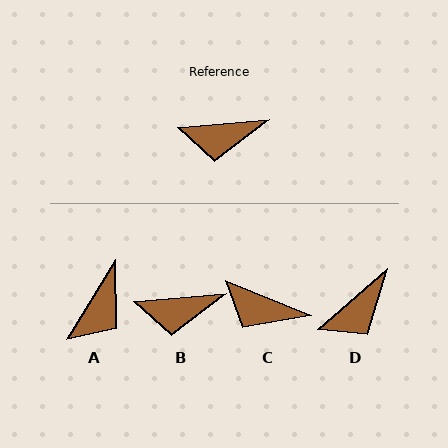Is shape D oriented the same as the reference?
No, it is off by about 37 degrees.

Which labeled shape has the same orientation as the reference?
B.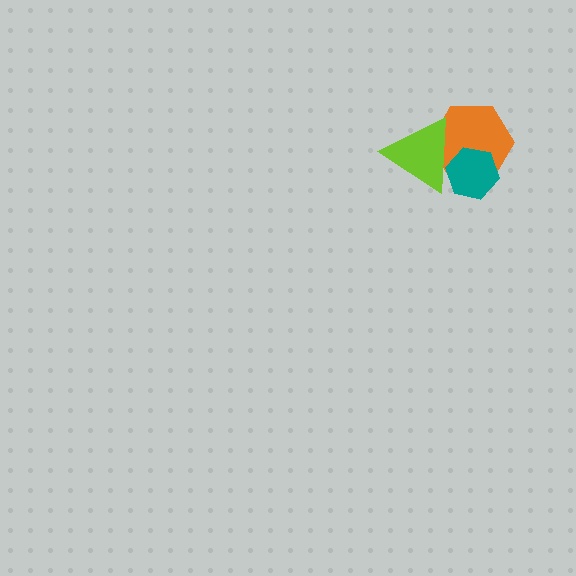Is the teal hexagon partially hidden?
Yes, it is partially covered by another shape.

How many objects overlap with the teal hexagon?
2 objects overlap with the teal hexagon.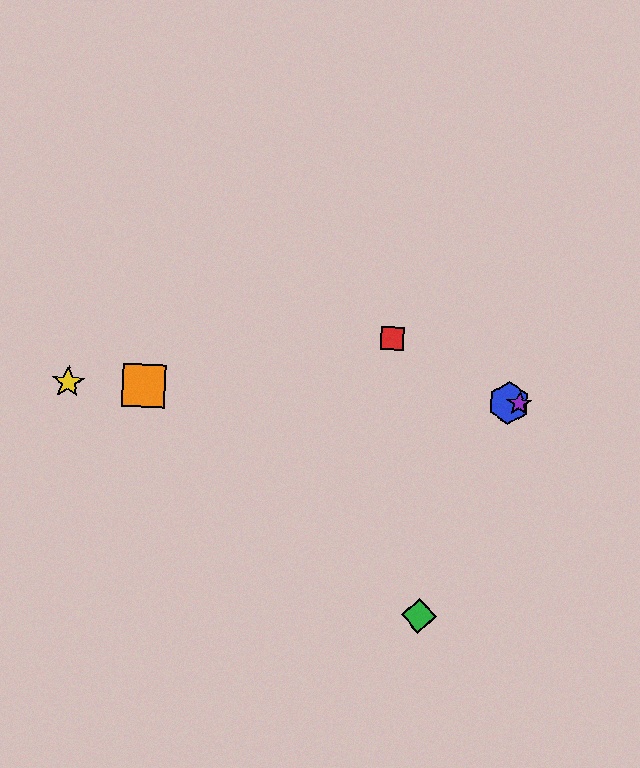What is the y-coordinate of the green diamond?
The green diamond is at y≈616.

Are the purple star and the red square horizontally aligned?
No, the purple star is at y≈404 and the red square is at y≈338.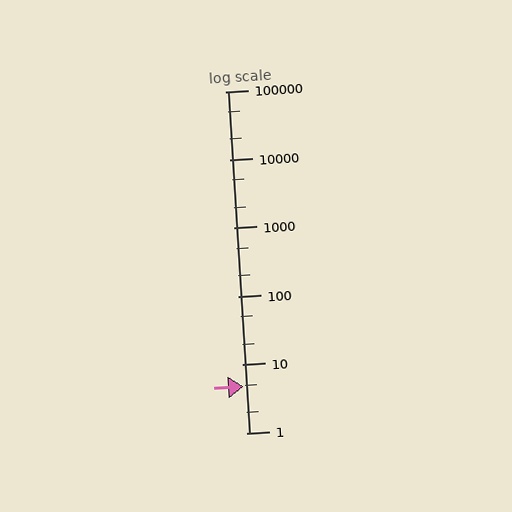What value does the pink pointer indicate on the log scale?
The pointer indicates approximately 4.8.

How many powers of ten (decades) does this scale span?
The scale spans 5 decades, from 1 to 100000.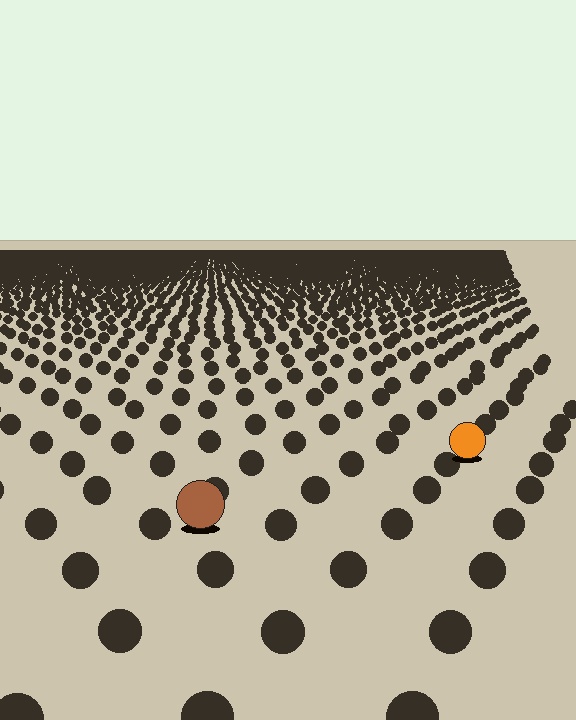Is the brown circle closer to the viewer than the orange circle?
Yes. The brown circle is closer — you can tell from the texture gradient: the ground texture is coarser near it.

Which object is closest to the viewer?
The brown circle is closest. The texture marks near it are larger and more spread out.